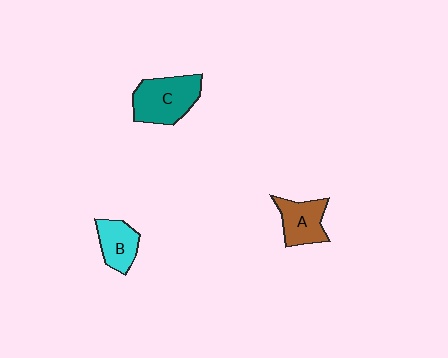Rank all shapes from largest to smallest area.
From largest to smallest: C (teal), A (brown), B (cyan).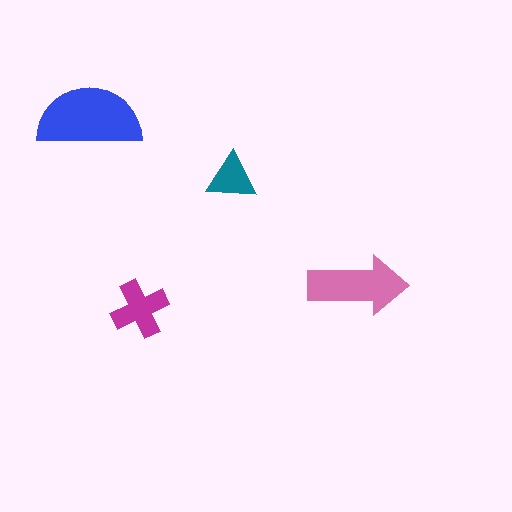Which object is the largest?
The blue semicircle.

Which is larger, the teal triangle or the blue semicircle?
The blue semicircle.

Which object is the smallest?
The teal triangle.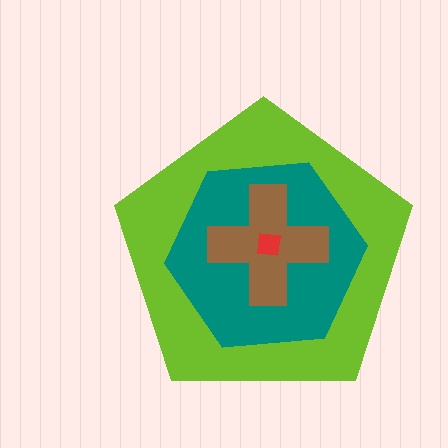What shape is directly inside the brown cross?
The red square.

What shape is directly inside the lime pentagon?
The teal hexagon.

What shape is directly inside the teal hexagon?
The brown cross.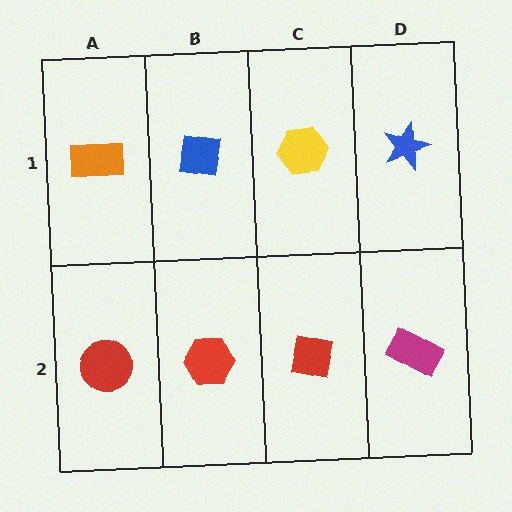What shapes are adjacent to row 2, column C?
A yellow hexagon (row 1, column C), a red hexagon (row 2, column B), a magenta rectangle (row 2, column D).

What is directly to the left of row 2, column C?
A red hexagon.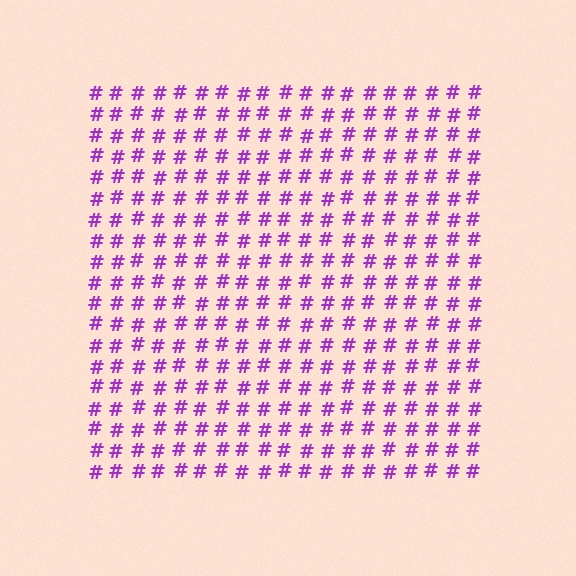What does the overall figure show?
The overall figure shows a square.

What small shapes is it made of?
It is made of small hash symbols.